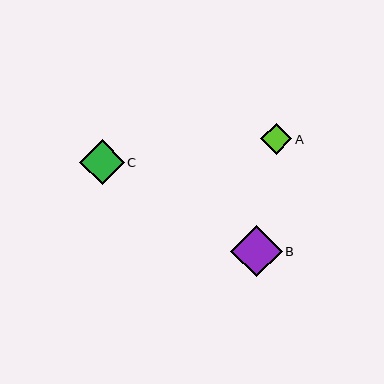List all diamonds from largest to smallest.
From largest to smallest: B, C, A.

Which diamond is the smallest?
Diamond A is the smallest with a size of approximately 31 pixels.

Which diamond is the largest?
Diamond B is the largest with a size of approximately 51 pixels.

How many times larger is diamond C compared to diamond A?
Diamond C is approximately 1.5 times the size of diamond A.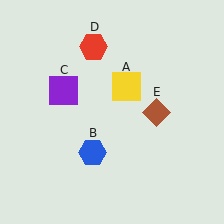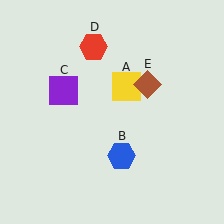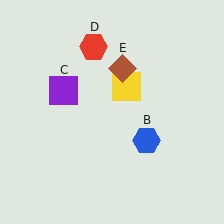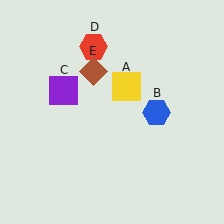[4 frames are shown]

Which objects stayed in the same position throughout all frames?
Yellow square (object A) and purple square (object C) and red hexagon (object D) remained stationary.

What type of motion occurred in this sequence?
The blue hexagon (object B), brown diamond (object E) rotated counterclockwise around the center of the scene.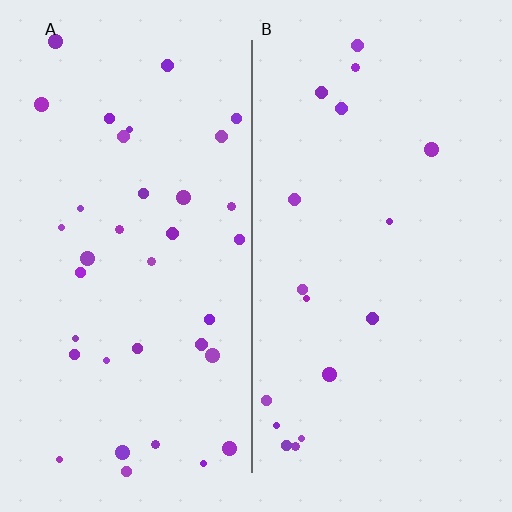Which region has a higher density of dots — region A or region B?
A (the left).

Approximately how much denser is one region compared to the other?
Approximately 2.1× — region A over region B.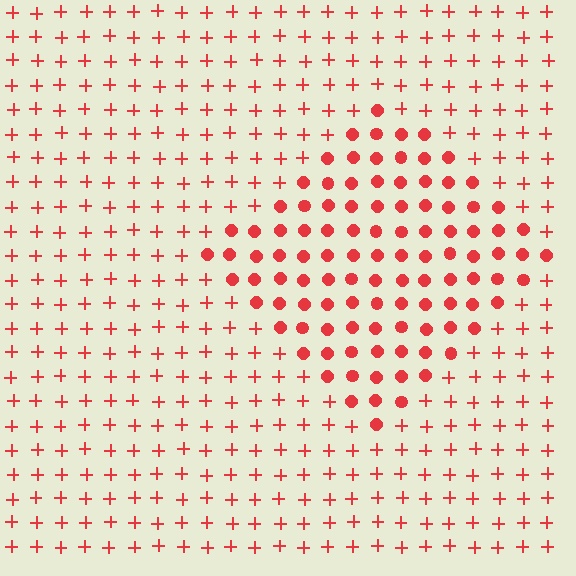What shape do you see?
I see a diamond.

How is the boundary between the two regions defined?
The boundary is defined by a change in element shape: circles inside vs. plus signs outside. All elements share the same color and spacing.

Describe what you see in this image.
The image is filled with small red elements arranged in a uniform grid. A diamond-shaped region contains circles, while the surrounding area contains plus signs. The boundary is defined purely by the change in element shape.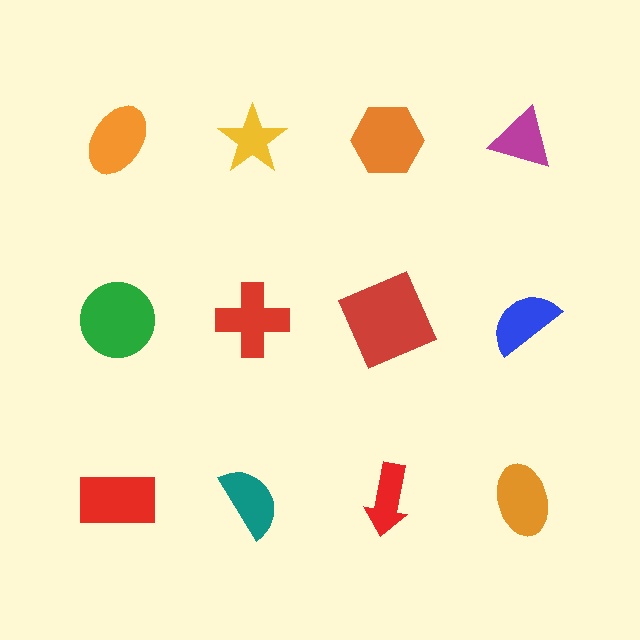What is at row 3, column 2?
A teal semicircle.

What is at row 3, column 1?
A red rectangle.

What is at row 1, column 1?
An orange ellipse.